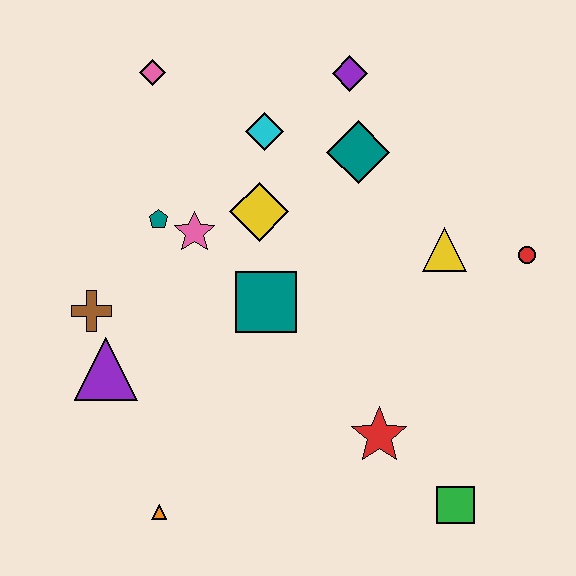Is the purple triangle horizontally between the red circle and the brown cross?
Yes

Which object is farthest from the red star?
The pink diamond is farthest from the red star.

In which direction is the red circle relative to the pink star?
The red circle is to the right of the pink star.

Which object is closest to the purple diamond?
The teal diamond is closest to the purple diamond.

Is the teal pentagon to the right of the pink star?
No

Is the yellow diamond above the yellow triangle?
Yes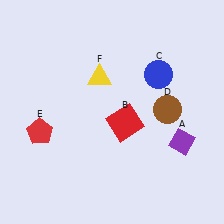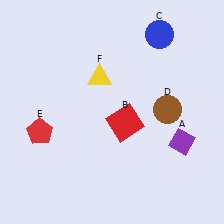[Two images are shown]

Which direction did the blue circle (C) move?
The blue circle (C) moved up.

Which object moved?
The blue circle (C) moved up.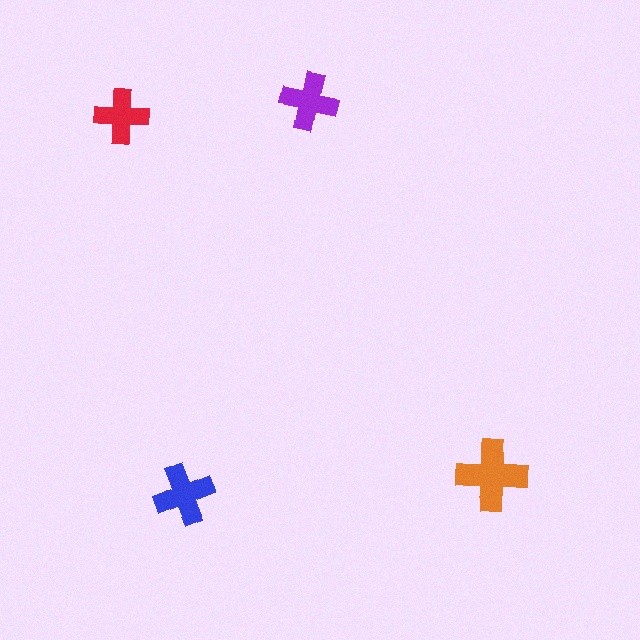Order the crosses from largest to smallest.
the orange one, the blue one, the purple one, the red one.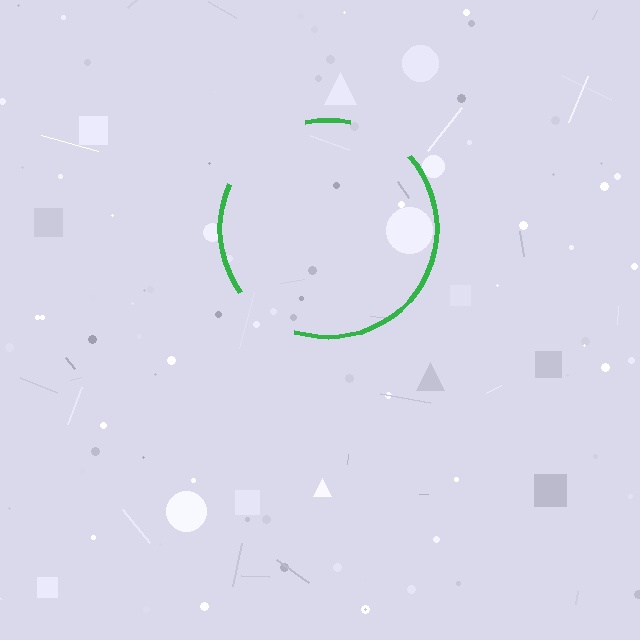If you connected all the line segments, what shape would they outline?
They would outline a circle.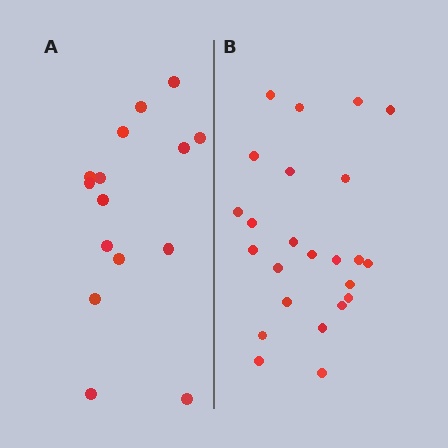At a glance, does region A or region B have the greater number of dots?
Region B (the right region) has more dots.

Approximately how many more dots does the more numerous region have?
Region B has roughly 8 or so more dots than region A.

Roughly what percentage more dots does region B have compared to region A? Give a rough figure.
About 60% more.